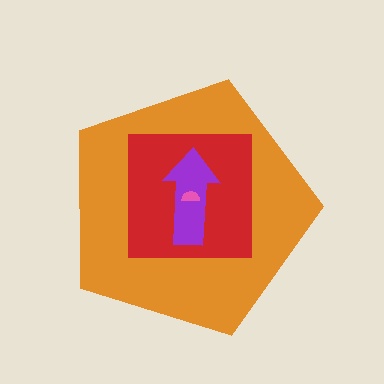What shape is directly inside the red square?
The purple arrow.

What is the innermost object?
The pink semicircle.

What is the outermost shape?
The orange pentagon.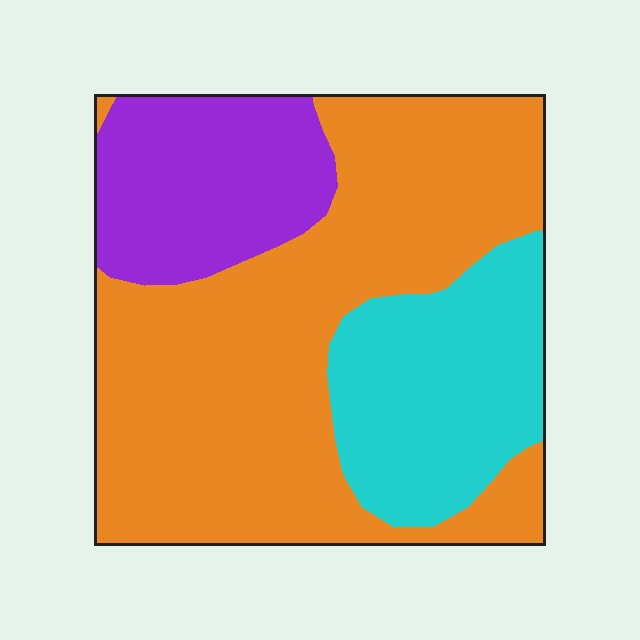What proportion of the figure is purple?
Purple takes up about one fifth (1/5) of the figure.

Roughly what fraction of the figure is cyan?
Cyan covers 23% of the figure.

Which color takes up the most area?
Orange, at roughly 60%.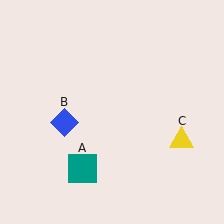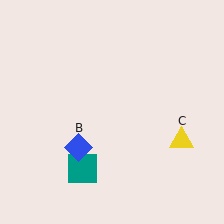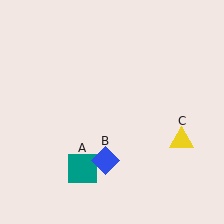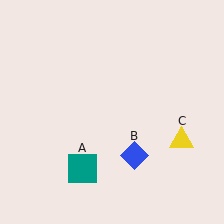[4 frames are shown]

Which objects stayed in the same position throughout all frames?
Teal square (object A) and yellow triangle (object C) remained stationary.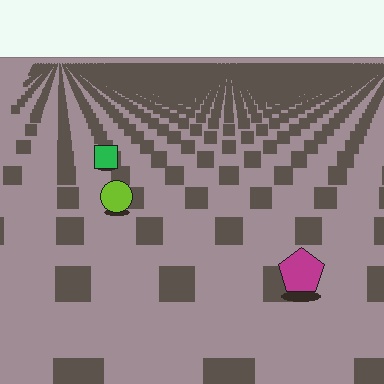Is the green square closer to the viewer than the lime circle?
No. The lime circle is closer — you can tell from the texture gradient: the ground texture is coarser near it.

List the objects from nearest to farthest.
From nearest to farthest: the magenta pentagon, the lime circle, the green square.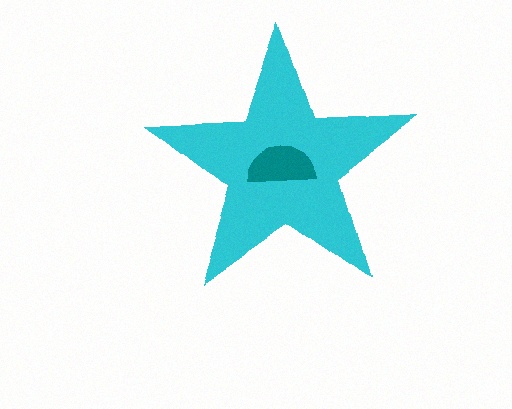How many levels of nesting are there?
2.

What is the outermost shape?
The cyan star.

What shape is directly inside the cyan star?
The teal semicircle.